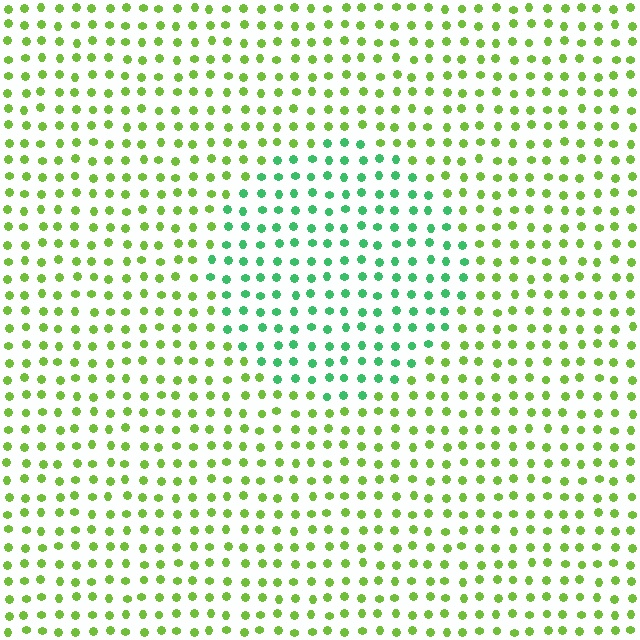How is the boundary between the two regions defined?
The boundary is defined purely by a slight shift in hue (about 45 degrees). Spacing, size, and orientation are identical on both sides.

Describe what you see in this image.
The image is filled with small lime elements in a uniform arrangement. A circle-shaped region is visible where the elements are tinted to a slightly different hue, forming a subtle color boundary.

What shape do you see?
I see a circle.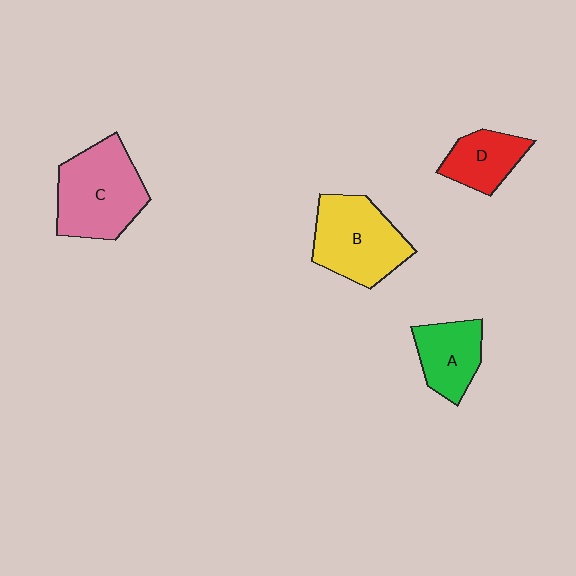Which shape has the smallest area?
Shape D (red).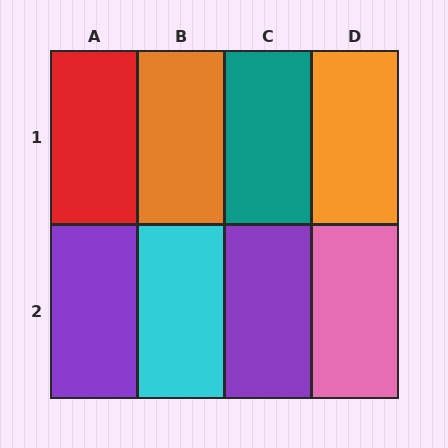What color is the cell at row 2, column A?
Purple.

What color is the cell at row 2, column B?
Cyan.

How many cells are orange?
2 cells are orange.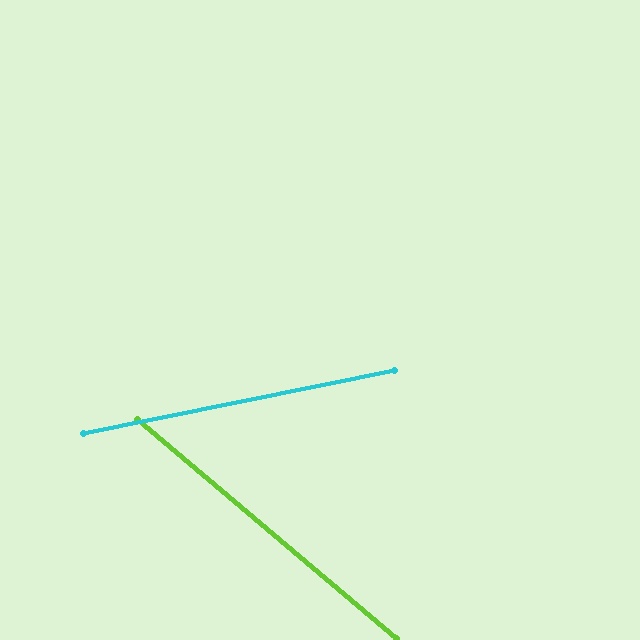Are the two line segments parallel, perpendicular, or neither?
Neither parallel nor perpendicular — they differ by about 52°.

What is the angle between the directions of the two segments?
Approximately 52 degrees.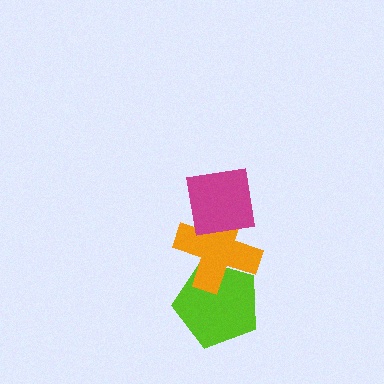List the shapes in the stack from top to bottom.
From top to bottom: the magenta square, the orange cross, the lime pentagon.